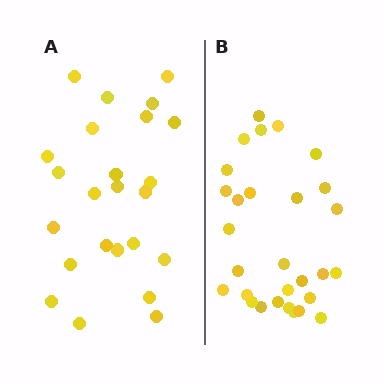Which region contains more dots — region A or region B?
Region B (the right region) has more dots.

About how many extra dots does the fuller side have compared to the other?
Region B has about 5 more dots than region A.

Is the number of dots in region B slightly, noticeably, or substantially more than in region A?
Region B has only slightly more — the two regions are fairly close. The ratio is roughly 1.2 to 1.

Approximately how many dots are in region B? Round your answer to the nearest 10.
About 30 dots. (The exact count is 29, which rounds to 30.)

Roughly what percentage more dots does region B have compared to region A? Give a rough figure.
About 20% more.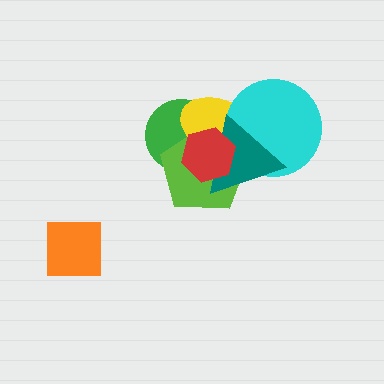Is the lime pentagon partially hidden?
Yes, it is partially covered by another shape.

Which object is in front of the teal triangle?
The red hexagon is in front of the teal triangle.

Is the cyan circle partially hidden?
Yes, it is partially covered by another shape.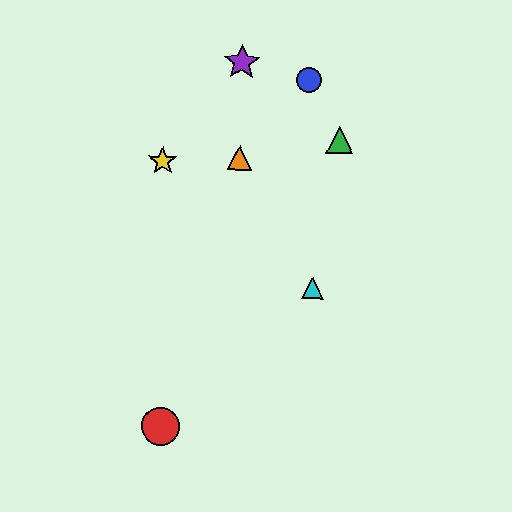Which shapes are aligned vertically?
The purple star, the orange triangle are aligned vertically.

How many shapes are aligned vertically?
2 shapes (the purple star, the orange triangle) are aligned vertically.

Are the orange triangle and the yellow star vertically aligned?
No, the orange triangle is at x≈240 and the yellow star is at x≈163.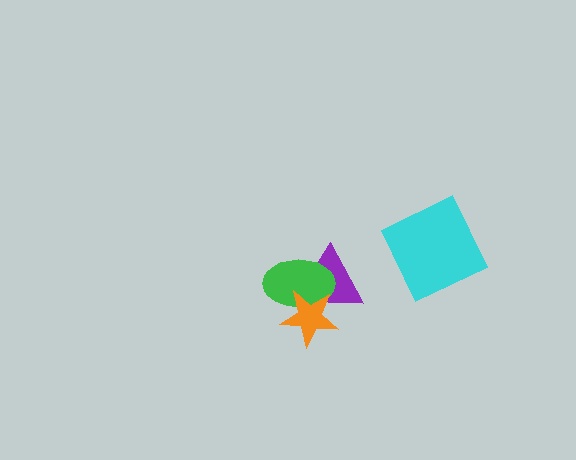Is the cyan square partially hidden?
No, no other shape covers it.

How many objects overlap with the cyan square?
0 objects overlap with the cyan square.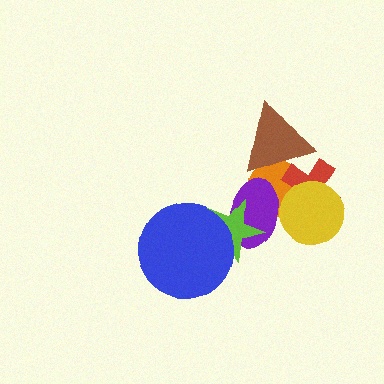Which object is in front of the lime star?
The blue circle is in front of the lime star.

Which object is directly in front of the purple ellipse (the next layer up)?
The lime star is directly in front of the purple ellipse.